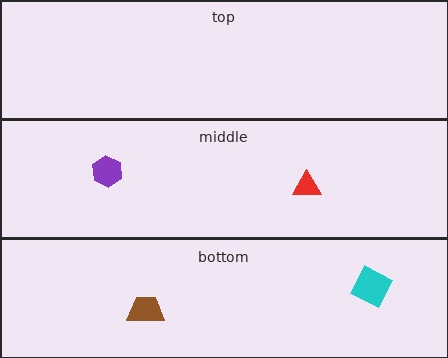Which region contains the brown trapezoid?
The bottom region.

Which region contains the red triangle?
The middle region.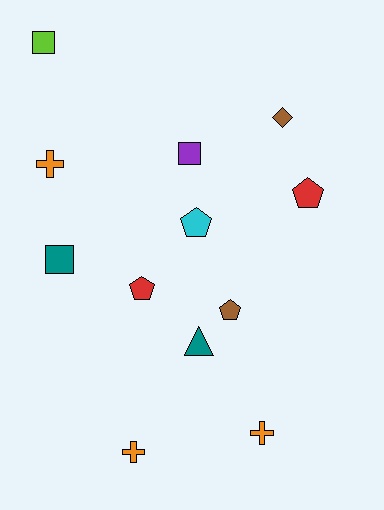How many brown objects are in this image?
There are 2 brown objects.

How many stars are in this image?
There are no stars.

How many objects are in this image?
There are 12 objects.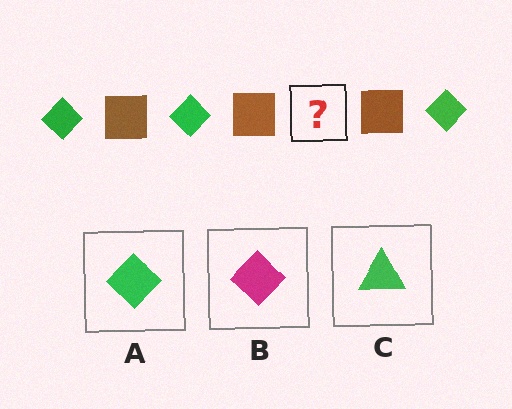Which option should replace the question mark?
Option A.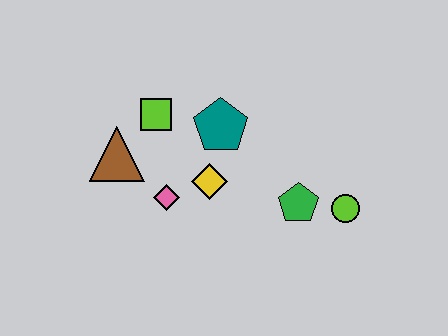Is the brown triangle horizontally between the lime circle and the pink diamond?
No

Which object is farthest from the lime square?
The lime circle is farthest from the lime square.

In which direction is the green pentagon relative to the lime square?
The green pentagon is to the right of the lime square.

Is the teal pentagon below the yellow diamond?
No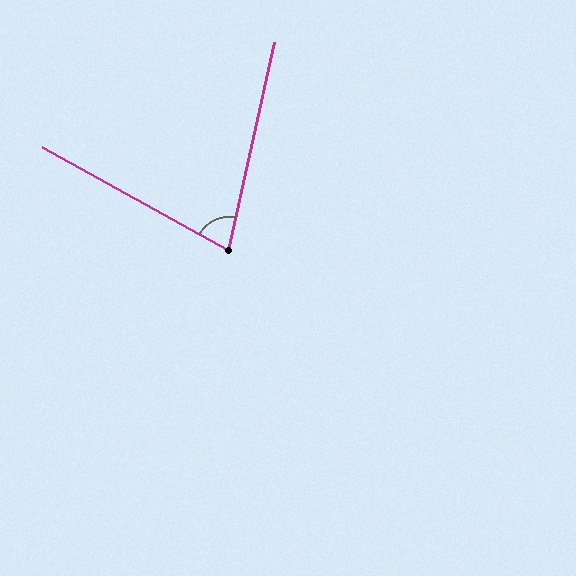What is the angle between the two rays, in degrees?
Approximately 73 degrees.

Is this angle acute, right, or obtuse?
It is acute.